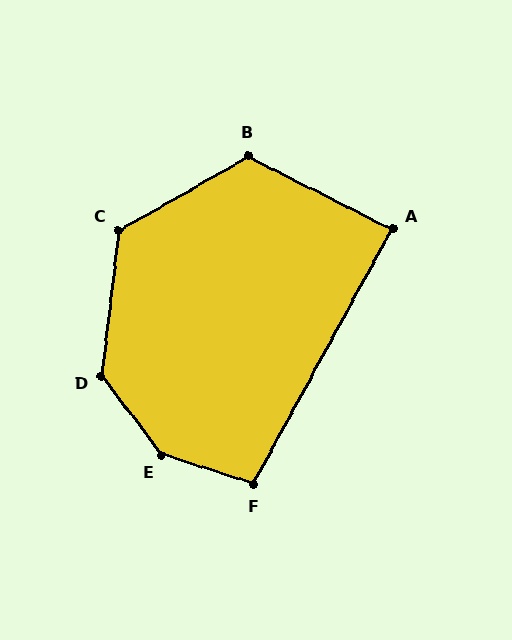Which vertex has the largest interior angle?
E, at approximately 145 degrees.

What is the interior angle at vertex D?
Approximately 136 degrees (obtuse).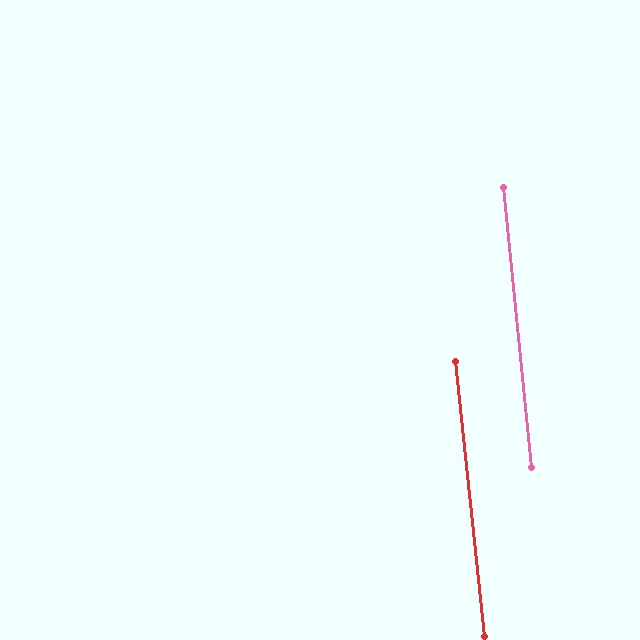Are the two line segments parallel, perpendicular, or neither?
Parallel — their directions differ by only 0.4°.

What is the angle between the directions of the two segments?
Approximately 0 degrees.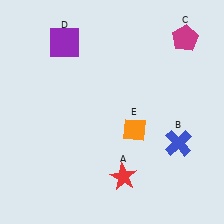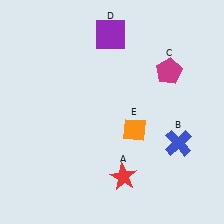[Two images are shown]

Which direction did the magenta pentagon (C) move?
The magenta pentagon (C) moved down.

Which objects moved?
The objects that moved are: the magenta pentagon (C), the purple square (D).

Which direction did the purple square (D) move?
The purple square (D) moved right.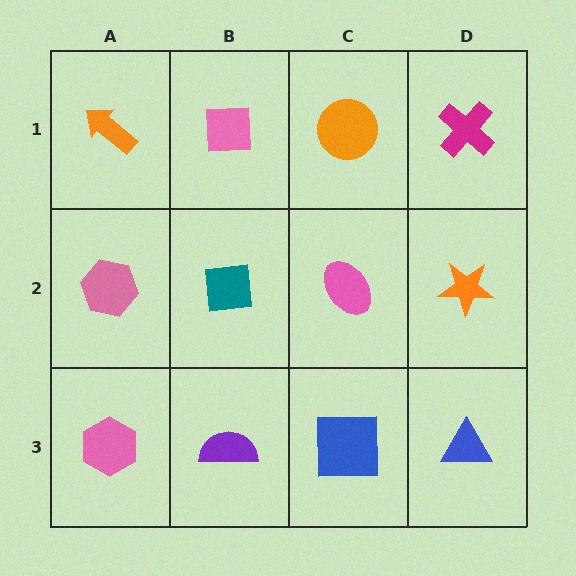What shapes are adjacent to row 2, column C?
An orange circle (row 1, column C), a blue square (row 3, column C), a teal square (row 2, column B), an orange star (row 2, column D).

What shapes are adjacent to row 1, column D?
An orange star (row 2, column D), an orange circle (row 1, column C).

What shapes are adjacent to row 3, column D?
An orange star (row 2, column D), a blue square (row 3, column C).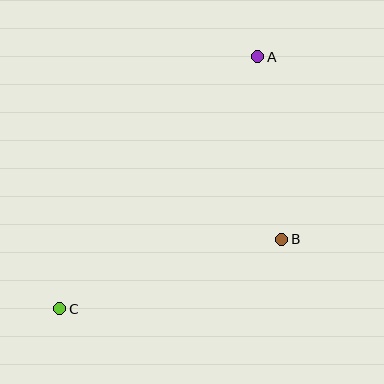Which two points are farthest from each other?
Points A and C are farthest from each other.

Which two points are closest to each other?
Points A and B are closest to each other.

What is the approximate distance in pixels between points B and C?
The distance between B and C is approximately 233 pixels.